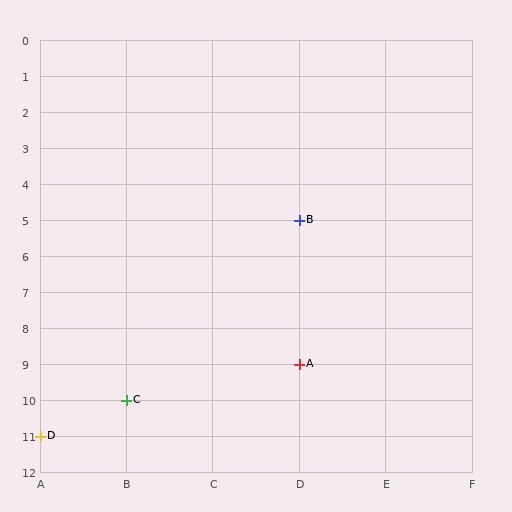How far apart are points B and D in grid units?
Points B and D are 3 columns and 6 rows apart (about 6.7 grid units diagonally).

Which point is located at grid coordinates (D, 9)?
Point A is at (D, 9).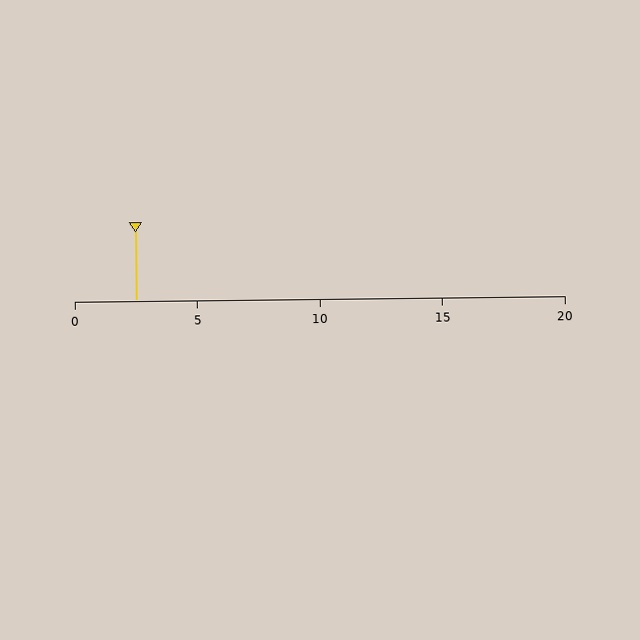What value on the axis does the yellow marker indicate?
The marker indicates approximately 2.5.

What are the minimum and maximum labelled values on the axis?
The axis runs from 0 to 20.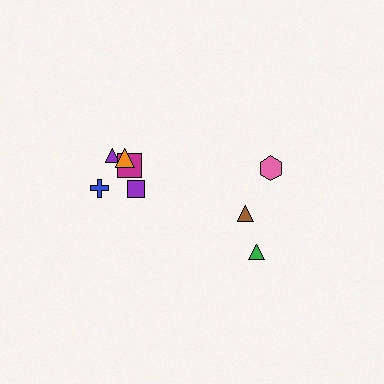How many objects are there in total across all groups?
There are 8 objects.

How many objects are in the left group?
There are 5 objects.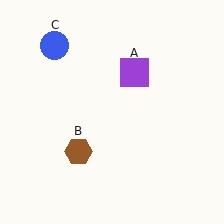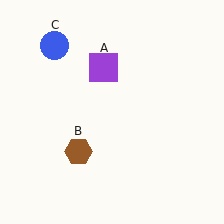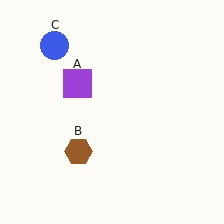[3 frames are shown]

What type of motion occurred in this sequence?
The purple square (object A) rotated counterclockwise around the center of the scene.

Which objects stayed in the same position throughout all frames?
Brown hexagon (object B) and blue circle (object C) remained stationary.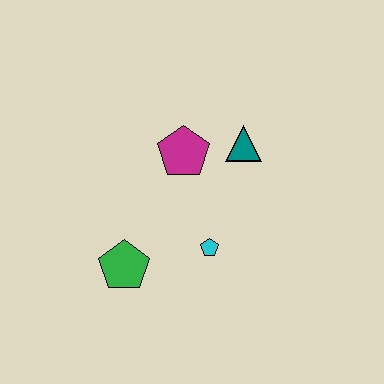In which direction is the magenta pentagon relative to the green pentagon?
The magenta pentagon is above the green pentagon.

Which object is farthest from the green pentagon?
The teal triangle is farthest from the green pentagon.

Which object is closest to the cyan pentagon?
The green pentagon is closest to the cyan pentagon.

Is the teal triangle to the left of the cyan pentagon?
No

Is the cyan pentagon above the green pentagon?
Yes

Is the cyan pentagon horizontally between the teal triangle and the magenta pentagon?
Yes